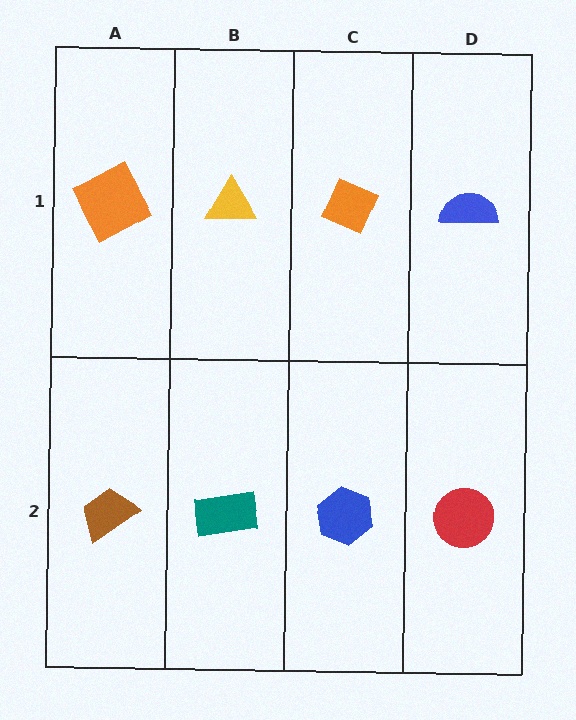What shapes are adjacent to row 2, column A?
An orange square (row 1, column A), a teal rectangle (row 2, column B).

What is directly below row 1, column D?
A red circle.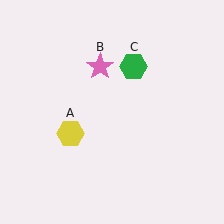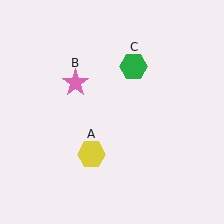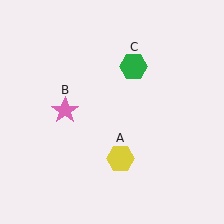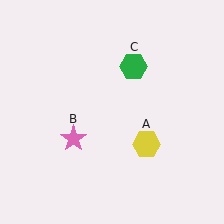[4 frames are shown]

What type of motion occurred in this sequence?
The yellow hexagon (object A), pink star (object B) rotated counterclockwise around the center of the scene.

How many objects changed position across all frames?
2 objects changed position: yellow hexagon (object A), pink star (object B).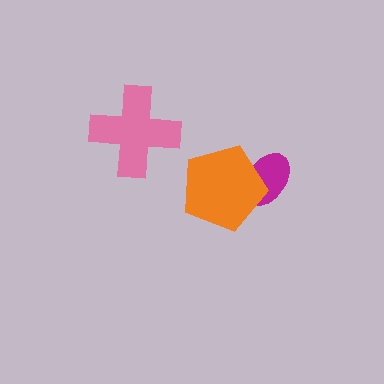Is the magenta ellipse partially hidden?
Yes, it is partially covered by another shape.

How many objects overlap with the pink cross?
0 objects overlap with the pink cross.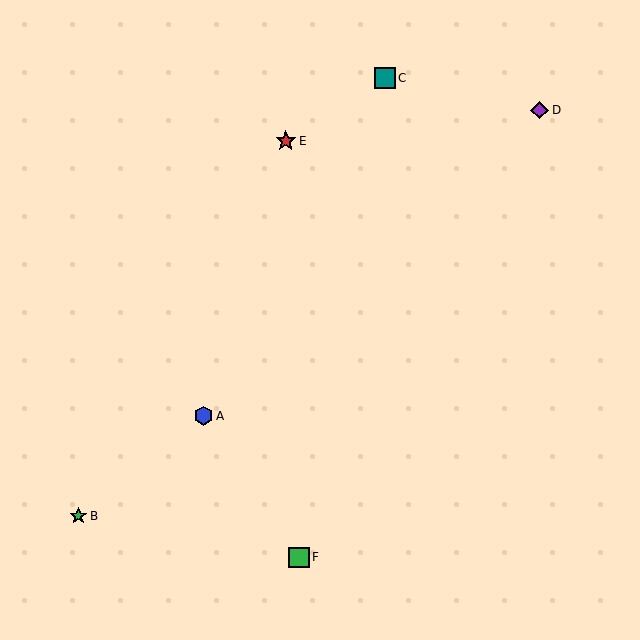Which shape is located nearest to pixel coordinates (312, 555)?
The green square (labeled F) at (299, 557) is nearest to that location.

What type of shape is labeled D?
Shape D is a purple diamond.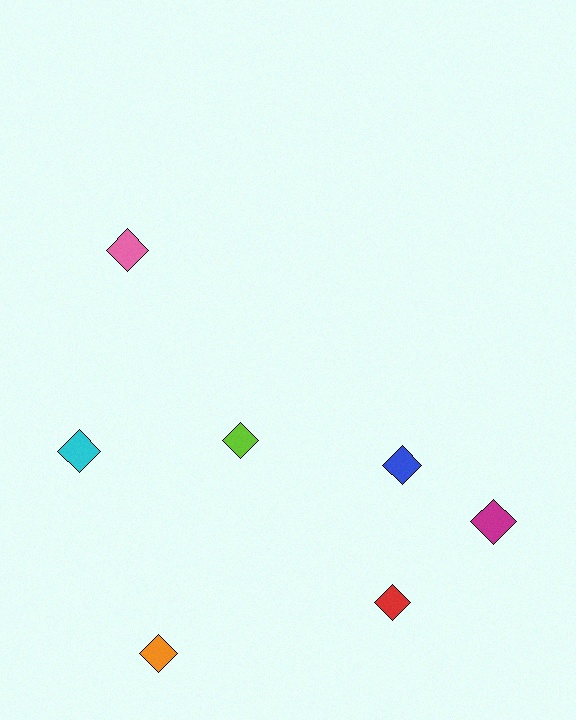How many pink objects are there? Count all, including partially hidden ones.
There is 1 pink object.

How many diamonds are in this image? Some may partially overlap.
There are 7 diamonds.